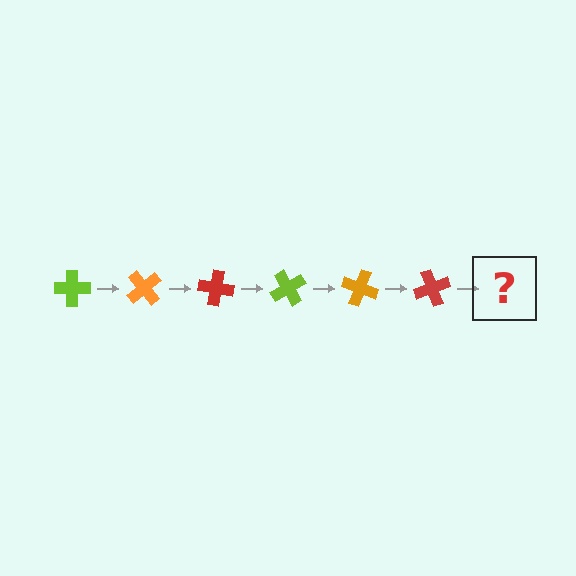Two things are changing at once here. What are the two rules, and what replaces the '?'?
The two rules are that it rotates 50 degrees each step and the color cycles through lime, orange, and red. The '?' should be a lime cross, rotated 300 degrees from the start.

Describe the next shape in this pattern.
It should be a lime cross, rotated 300 degrees from the start.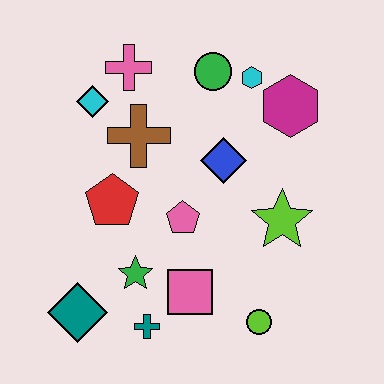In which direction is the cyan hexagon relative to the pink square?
The cyan hexagon is above the pink square.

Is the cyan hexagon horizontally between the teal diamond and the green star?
No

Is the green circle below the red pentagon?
No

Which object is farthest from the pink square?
The pink cross is farthest from the pink square.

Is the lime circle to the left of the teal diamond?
No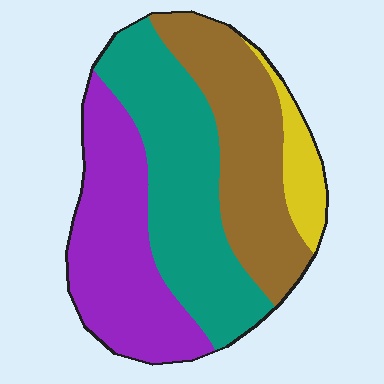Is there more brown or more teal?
Teal.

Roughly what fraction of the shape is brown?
Brown takes up between a quarter and a half of the shape.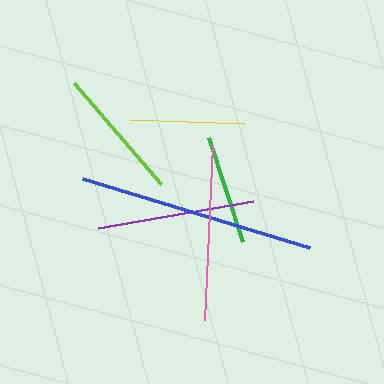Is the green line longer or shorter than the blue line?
The blue line is longer than the green line.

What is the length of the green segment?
The green segment is approximately 110 pixels long.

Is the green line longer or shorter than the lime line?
The lime line is longer than the green line.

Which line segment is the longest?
The blue line is the longest at approximately 236 pixels.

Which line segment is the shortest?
The green line is the shortest at approximately 110 pixels.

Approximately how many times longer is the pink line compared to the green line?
The pink line is approximately 1.6 times the length of the green line.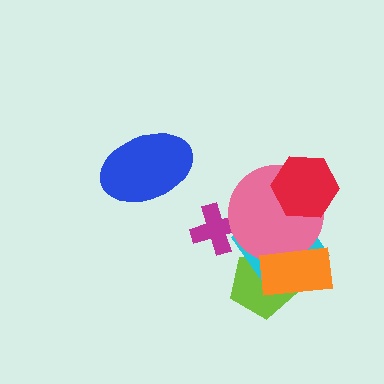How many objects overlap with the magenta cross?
1 object overlaps with the magenta cross.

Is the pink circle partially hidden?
Yes, it is partially covered by another shape.